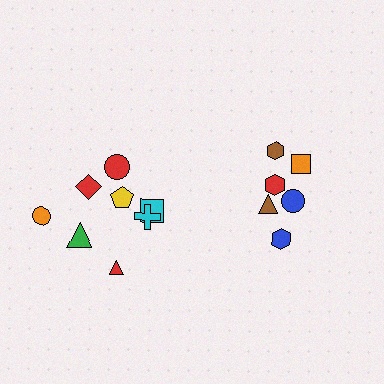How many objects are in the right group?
There are 6 objects.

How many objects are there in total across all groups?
There are 14 objects.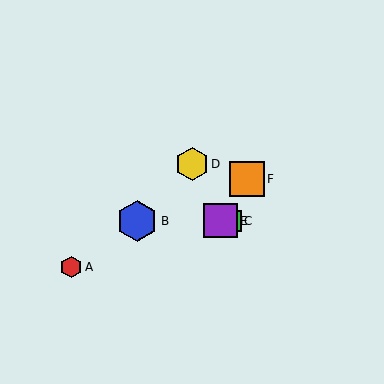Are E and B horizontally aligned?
Yes, both are at y≈221.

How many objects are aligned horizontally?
3 objects (B, C, E) are aligned horizontally.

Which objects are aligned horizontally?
Objects B, C, E are aligned horizontally.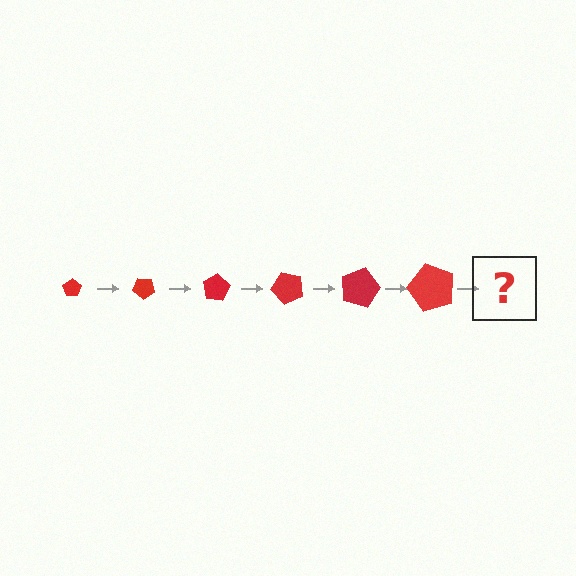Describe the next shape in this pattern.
It should be a pentagon, larger than the previous one and rotated 240 degrees from the start.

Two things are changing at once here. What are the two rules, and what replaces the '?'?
The two rules are that the pentagon grows larger each step and it rotates 40 degrees each step. The '?' should be a pentagon, larger than the previous one and rotated 240 degrees from the start.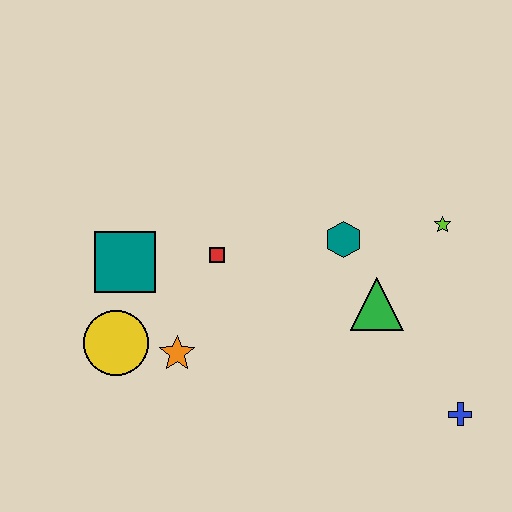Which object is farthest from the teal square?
The blue cross is farthest from the teal square.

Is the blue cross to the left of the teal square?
No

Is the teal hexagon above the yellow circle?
Yes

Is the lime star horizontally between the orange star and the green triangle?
No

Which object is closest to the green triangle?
The teal hexagon is closest to the green triangle.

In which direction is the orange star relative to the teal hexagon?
The orange star is to the left of the teal hexagon.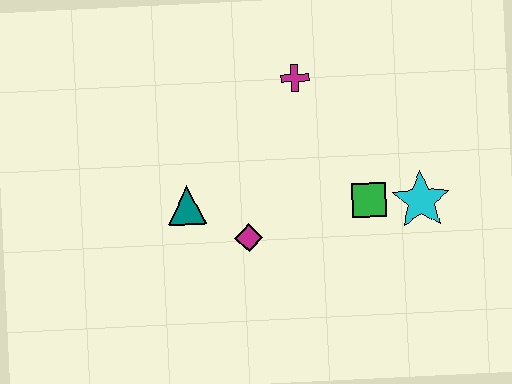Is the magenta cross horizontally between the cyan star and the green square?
No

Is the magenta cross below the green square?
No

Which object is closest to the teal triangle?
The magenta diamond is closest to the teal triangle.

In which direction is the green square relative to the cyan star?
The green square is to the left of the cyan star.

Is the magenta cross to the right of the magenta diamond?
Yes